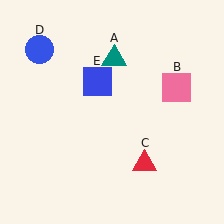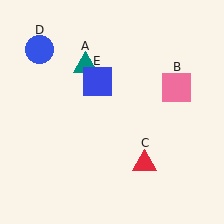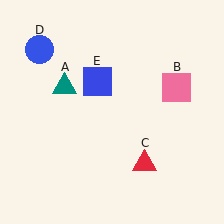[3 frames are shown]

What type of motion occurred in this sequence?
The teal triangle (object A) rotated counterclockwise around the center of the scene.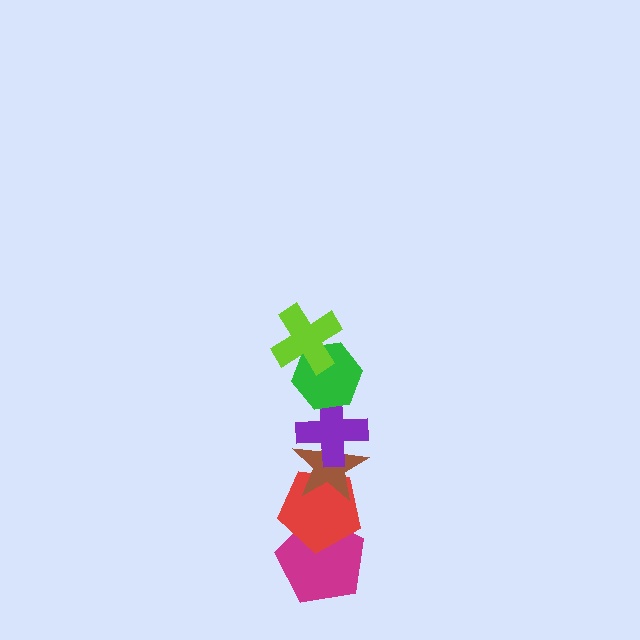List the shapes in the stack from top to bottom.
From top to bottom: the lime cross, the green hexagon, the purple cross, the brown star, the red pentagon, the magenta pentagon.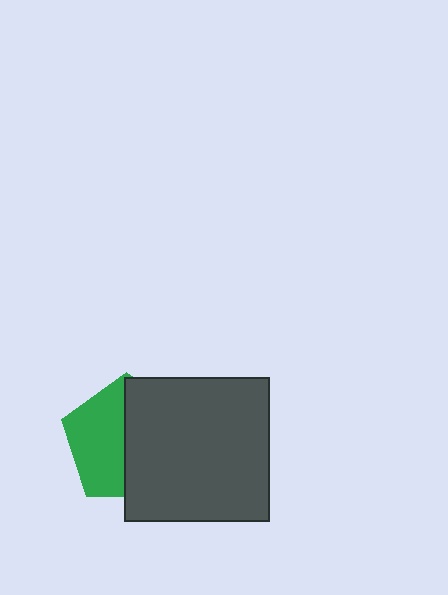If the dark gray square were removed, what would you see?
You would see the complete green pentagon.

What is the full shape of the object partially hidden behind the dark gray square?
The partially hidden object is a green pentagon.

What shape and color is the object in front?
The object in front is a dark gray square.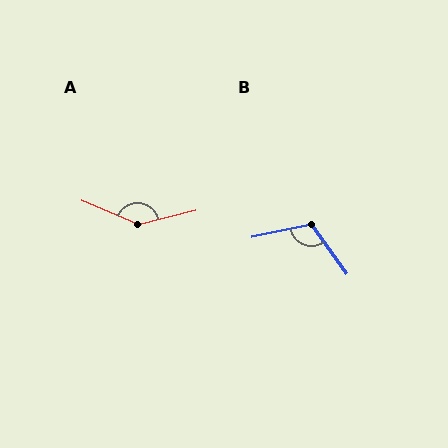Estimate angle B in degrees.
Approximately 114 degrees.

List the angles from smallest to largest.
B (114°), A (143°).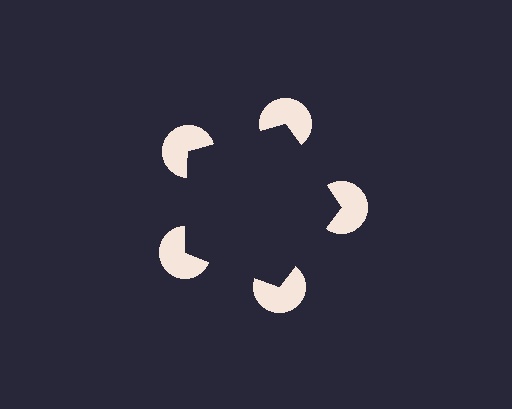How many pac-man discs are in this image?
There are 5 — one at each vertex of the illusory pentagon.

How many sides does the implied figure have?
5 sides.